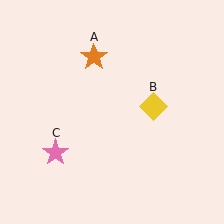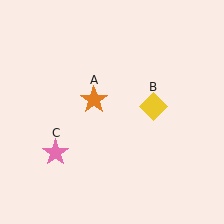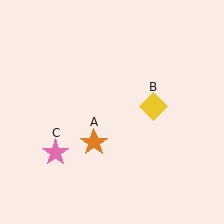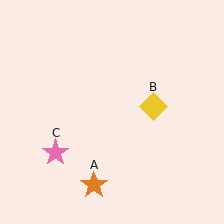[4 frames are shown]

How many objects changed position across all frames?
1 object changed position: orange star (object A).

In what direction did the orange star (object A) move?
The orange star (object A) moved down.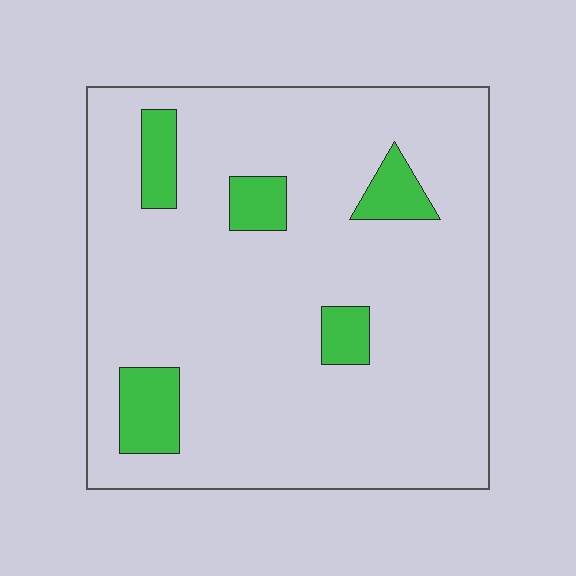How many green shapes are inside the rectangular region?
5.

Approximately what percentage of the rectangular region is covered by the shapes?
Approximately 10%.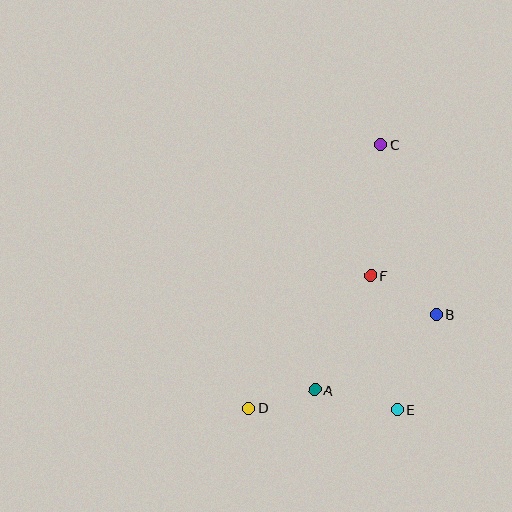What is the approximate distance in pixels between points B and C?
The distance between B and C is approximately 179 pixels.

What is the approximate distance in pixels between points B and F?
The distance between B and F is approximately 76 pixels.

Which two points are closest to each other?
Points A and D are closest to each other.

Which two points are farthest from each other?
Points C and D are farthest from each other.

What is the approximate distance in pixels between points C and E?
The distance between C and E is approximately 266 pixels.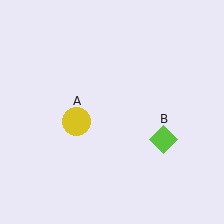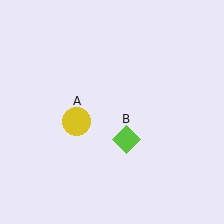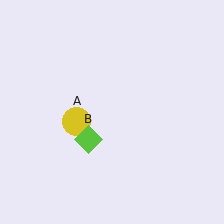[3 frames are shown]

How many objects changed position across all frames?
1 object changed position: lime diamond (object B).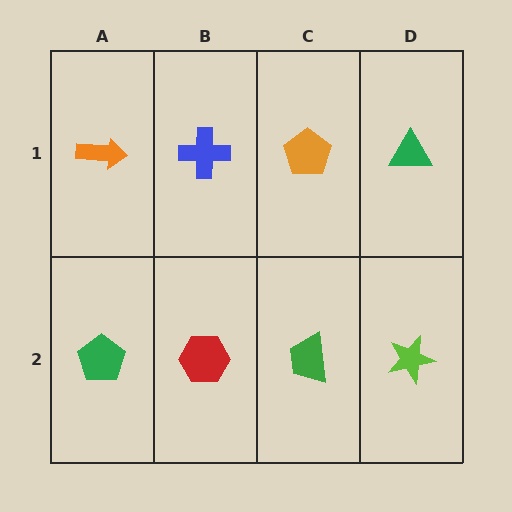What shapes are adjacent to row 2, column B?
A blue cross (row 1, column B), a green pentagon (row 2, column A), a green trapezoid (row 2, column C).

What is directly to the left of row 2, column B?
A green pentagon.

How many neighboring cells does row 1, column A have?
2.